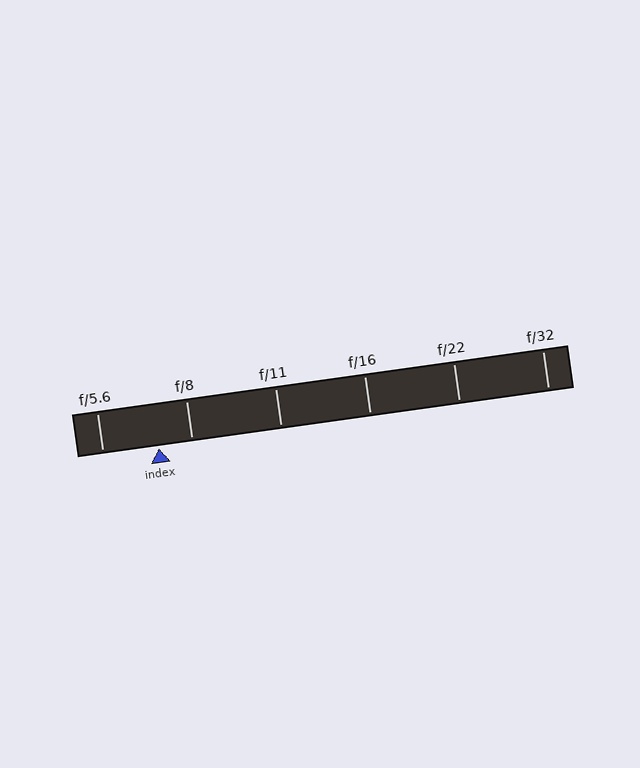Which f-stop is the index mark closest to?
The index mark is closest to f/8.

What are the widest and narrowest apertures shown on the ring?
The widest aperture shown is f/5.6 and the narrowest is f/32.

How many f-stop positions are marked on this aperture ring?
There are 6 f-stop positions marked.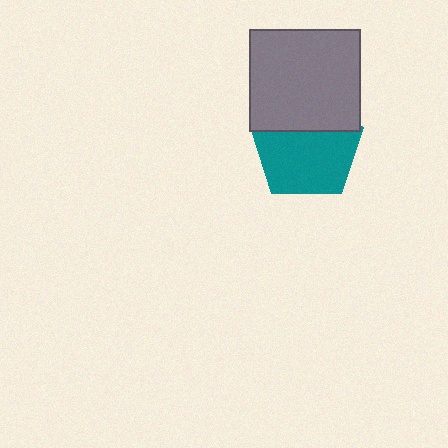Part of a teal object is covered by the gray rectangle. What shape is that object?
It is a pentagon.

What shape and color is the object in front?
The object in front is a gray rectangle.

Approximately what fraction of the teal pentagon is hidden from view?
Roughly 33% of the teal pentagon is hidden behind the gray rectangle.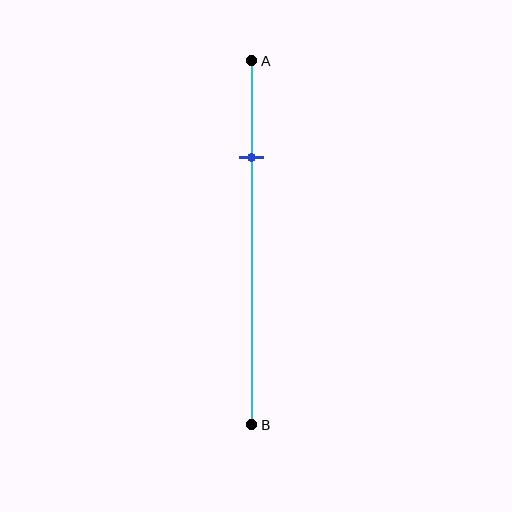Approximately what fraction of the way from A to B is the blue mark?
The blue mark is approximately 25% of the way from A to B.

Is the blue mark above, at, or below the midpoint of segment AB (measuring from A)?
The blue mark is above the midpoint of segment AB.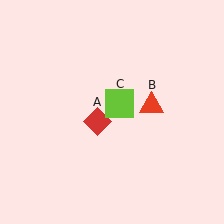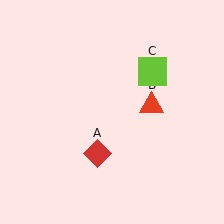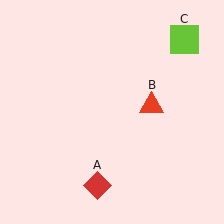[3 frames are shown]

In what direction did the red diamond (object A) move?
The red diamond (object A) moved down.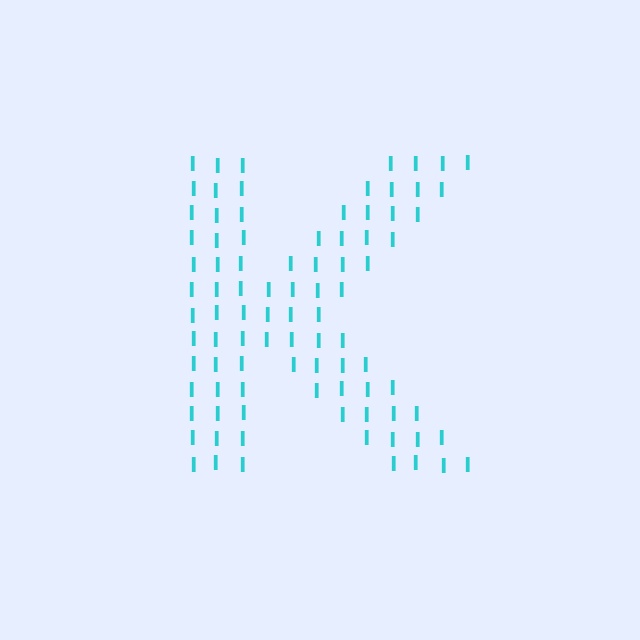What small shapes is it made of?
It is made of small letter I's.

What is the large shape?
The large shape is the letter K.